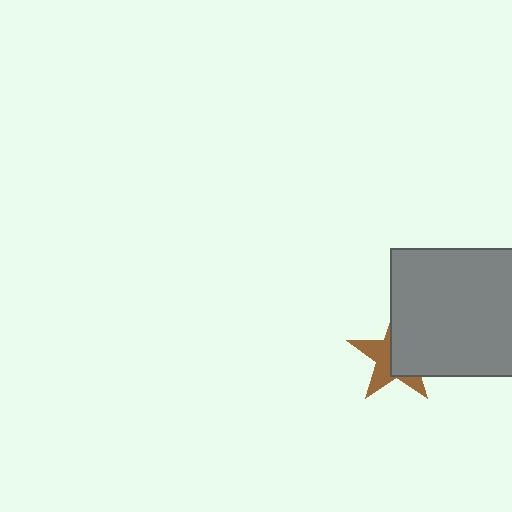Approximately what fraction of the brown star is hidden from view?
Roughly 55% of the brown star is hidden behind the gray square.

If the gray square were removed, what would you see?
You would see the complete brown star.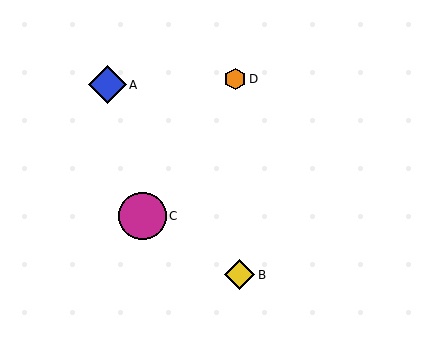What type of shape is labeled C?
Shape C is a magenta circle.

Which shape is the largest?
The magenta circle (labeled C) is the largest.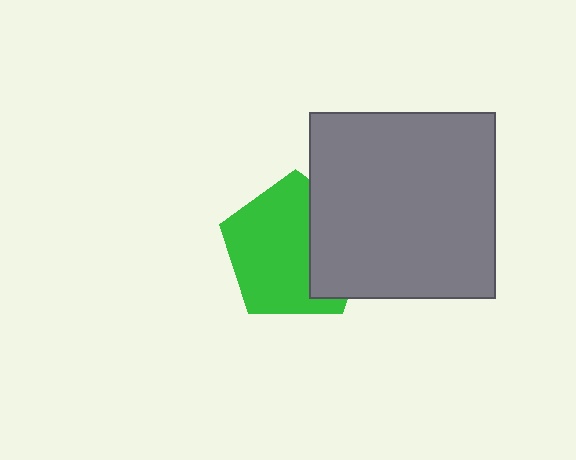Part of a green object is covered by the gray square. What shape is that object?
It is a pentagon.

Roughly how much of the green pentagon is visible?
Most of it is visible (roughly 66%).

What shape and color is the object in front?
The object in front is a gray square.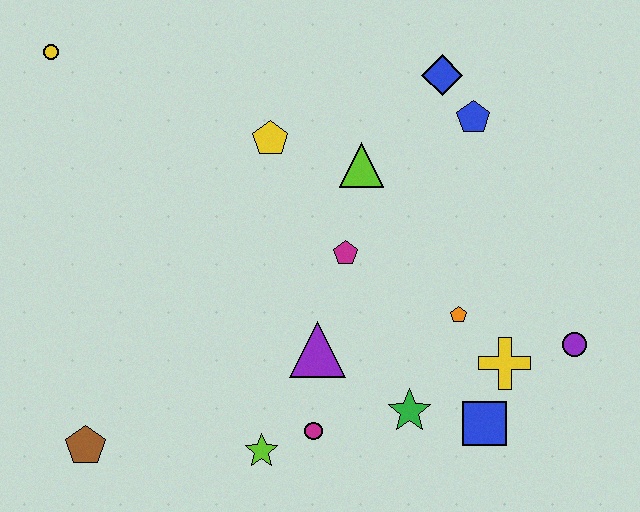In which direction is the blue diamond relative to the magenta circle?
The blue diamond is above the magenta circle.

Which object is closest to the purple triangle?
The magenta circle is closest to the purple triangle.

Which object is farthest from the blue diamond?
The brown pentagon is farthest from the blue diamond.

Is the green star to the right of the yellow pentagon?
Yes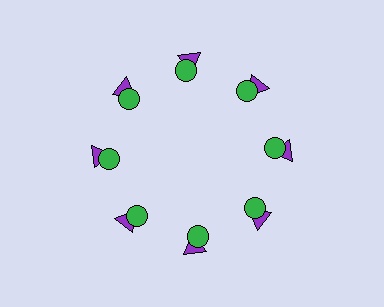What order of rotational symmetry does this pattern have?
This pattern has 8-fold rotational symmetry.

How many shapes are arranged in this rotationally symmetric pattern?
There are 16 shapes, arranged in 8 groups of 2.